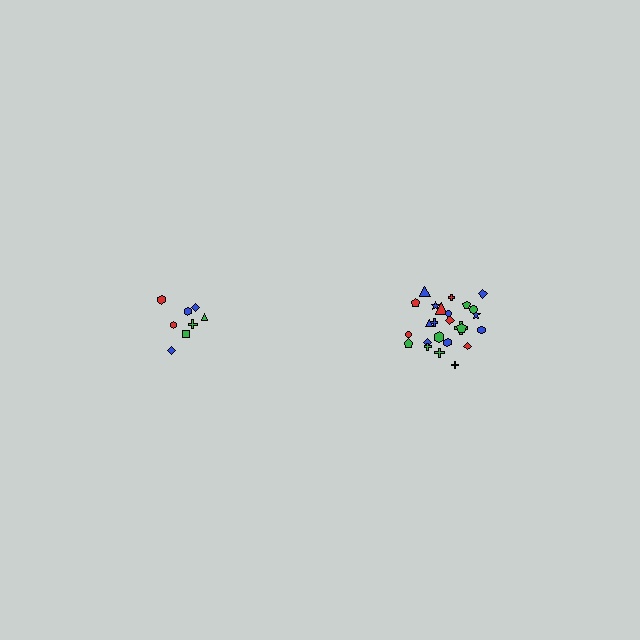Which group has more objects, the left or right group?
The right group.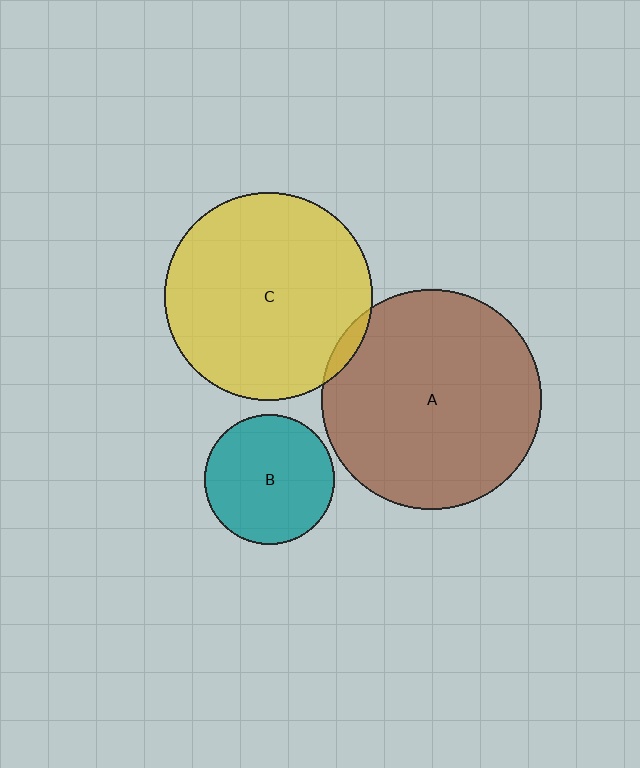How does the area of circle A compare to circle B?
Approximately 2.8 times.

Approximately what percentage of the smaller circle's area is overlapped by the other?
Approximately 5%.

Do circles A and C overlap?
Yes.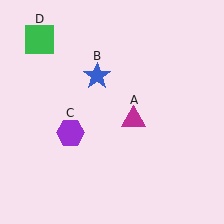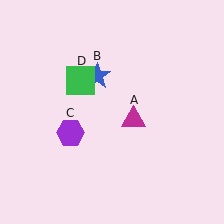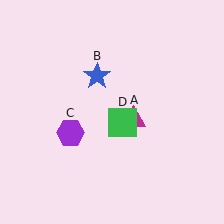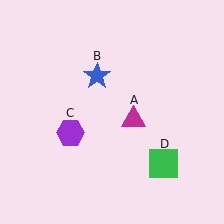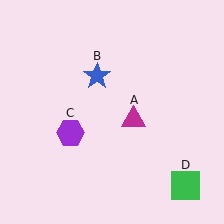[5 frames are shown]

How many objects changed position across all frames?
1 object changed position: green square (object D).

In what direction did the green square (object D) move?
The green square (object D) moved down and to the right.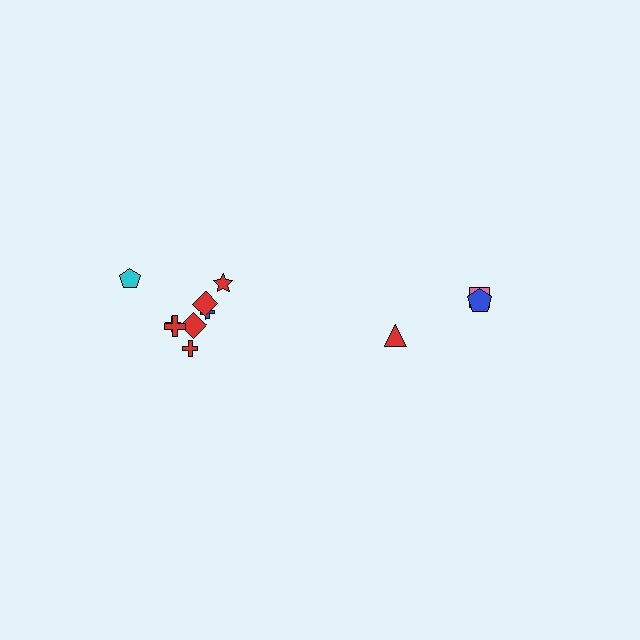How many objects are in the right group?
There are 3 objects.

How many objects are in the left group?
There are 8 objects.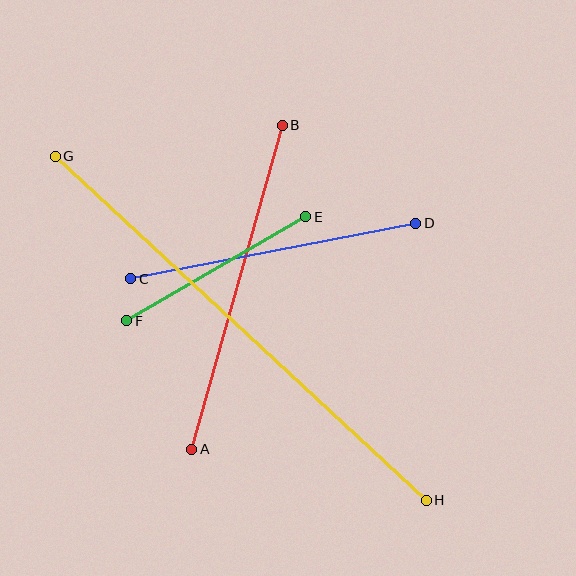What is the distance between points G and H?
The distance is approximately 506 pixels.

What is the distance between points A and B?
The distance is approximately 337 pixels.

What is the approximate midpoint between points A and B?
The midpoint is at approximately (237, 287) pixels.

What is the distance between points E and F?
The distance is approximately 207 pixels.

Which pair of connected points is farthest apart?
Points G and H are farthest apart.